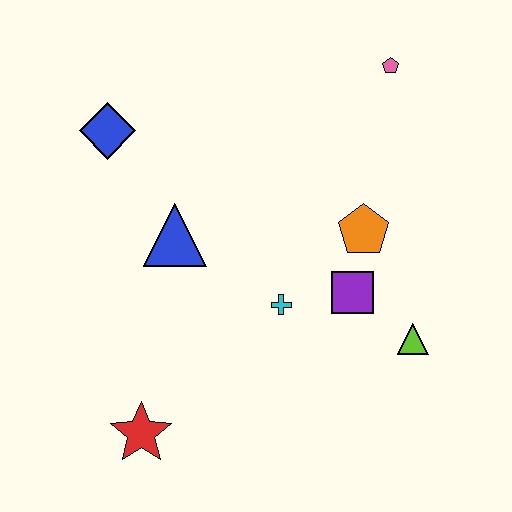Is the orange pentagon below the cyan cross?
No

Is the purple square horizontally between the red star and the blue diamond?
No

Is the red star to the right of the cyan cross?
No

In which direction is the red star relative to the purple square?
The red star is to the left of the purple square.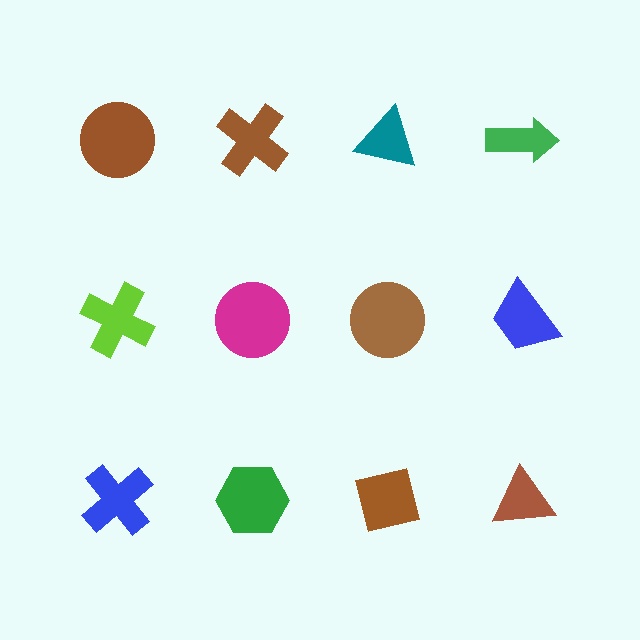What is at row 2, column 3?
A brown circle.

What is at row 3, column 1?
A blue cross.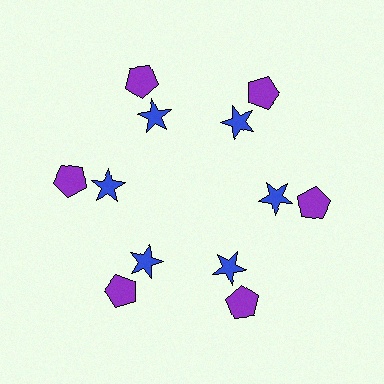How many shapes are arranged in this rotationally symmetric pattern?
There are 12 shapes, arranged in 6 groups of 2.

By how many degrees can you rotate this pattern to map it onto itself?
The pattern maps onto itself every 60 degrees of rotation.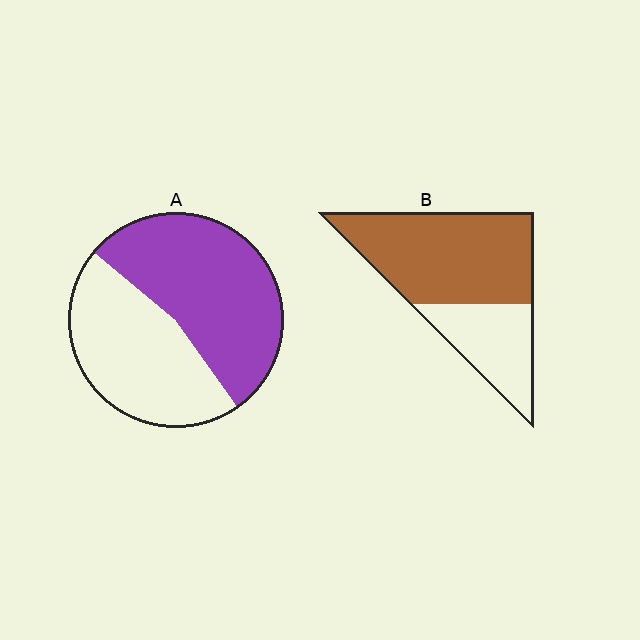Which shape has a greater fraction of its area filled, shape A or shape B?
Shape B.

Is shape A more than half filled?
Yes.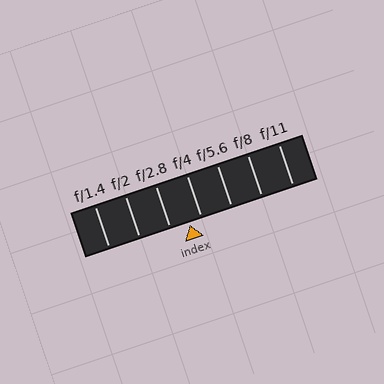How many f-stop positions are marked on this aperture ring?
There are 7 f-stop positions marked.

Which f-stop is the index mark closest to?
The index mark is closest to f/4.